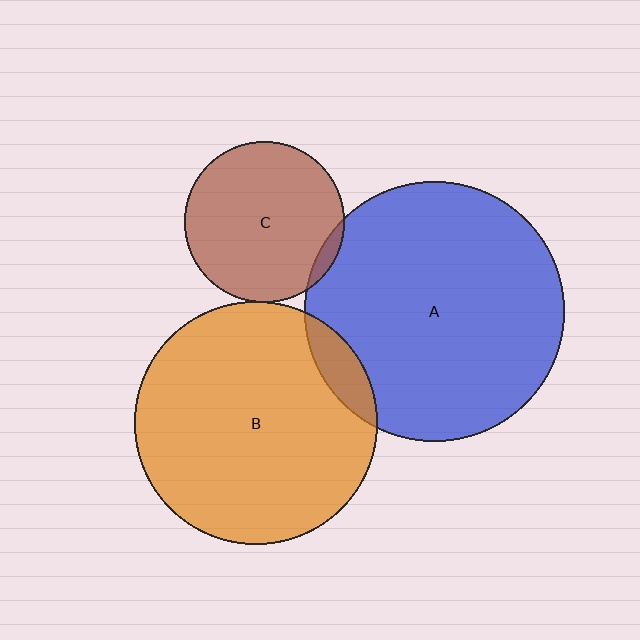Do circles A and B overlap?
Yes.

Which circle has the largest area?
Circle A (blue).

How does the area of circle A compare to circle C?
Approximately 2.6 times.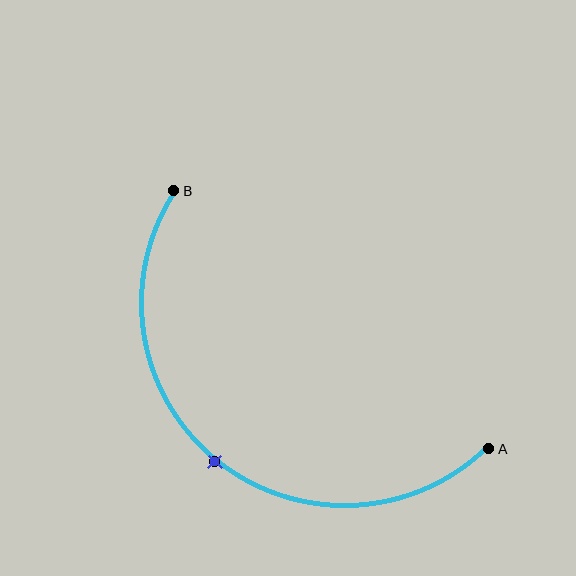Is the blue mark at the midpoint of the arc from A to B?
Yes. The blue mark lies on the arc at equal arc-length from both A and B — it is the arc midpoint.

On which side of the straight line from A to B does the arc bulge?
The arc bulges below and to the left of the straight line connecting A and B.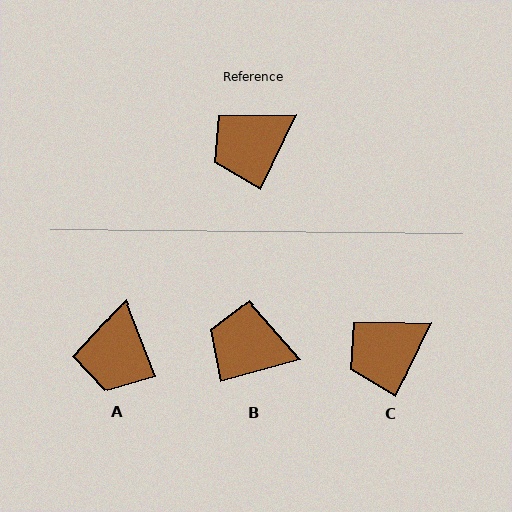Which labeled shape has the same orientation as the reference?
C.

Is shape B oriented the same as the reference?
No, it is off by about 49 degrees.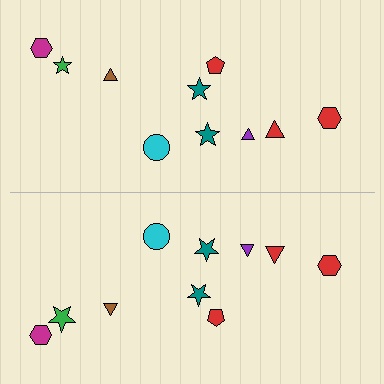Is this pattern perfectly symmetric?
No, the pattern is not perfectly symmetric. The green star on the bottom side has a different size than its mirror counterpart.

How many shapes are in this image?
There are 20 shapes in this image.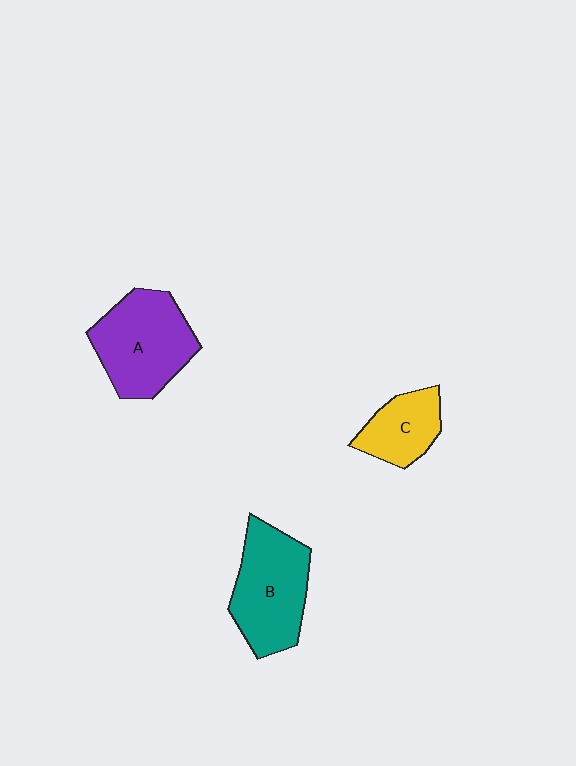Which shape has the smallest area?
Shape C (yellow).